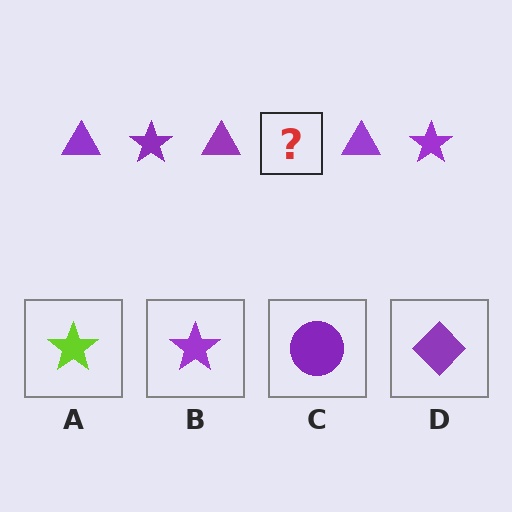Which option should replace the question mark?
Option B.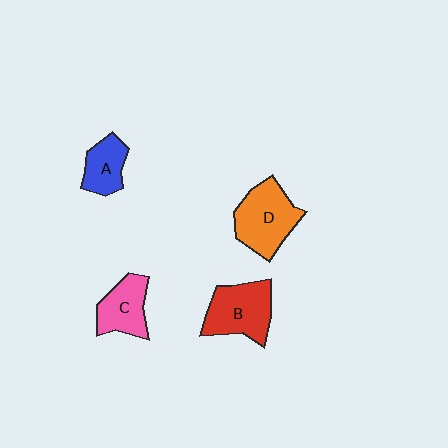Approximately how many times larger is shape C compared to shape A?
Approximately 1.2 times.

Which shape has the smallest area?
Shape A (blue).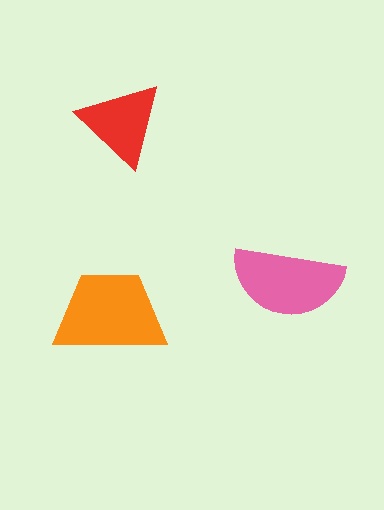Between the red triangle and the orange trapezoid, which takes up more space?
The orange trapezoid.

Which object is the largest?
The orange trapezoid.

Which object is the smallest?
The red triangle.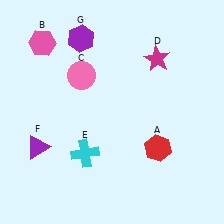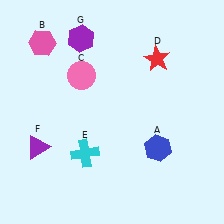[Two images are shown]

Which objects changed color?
A changed from red to blue. D changed from magenta to red.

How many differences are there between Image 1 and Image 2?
There are 2 differences between the two images.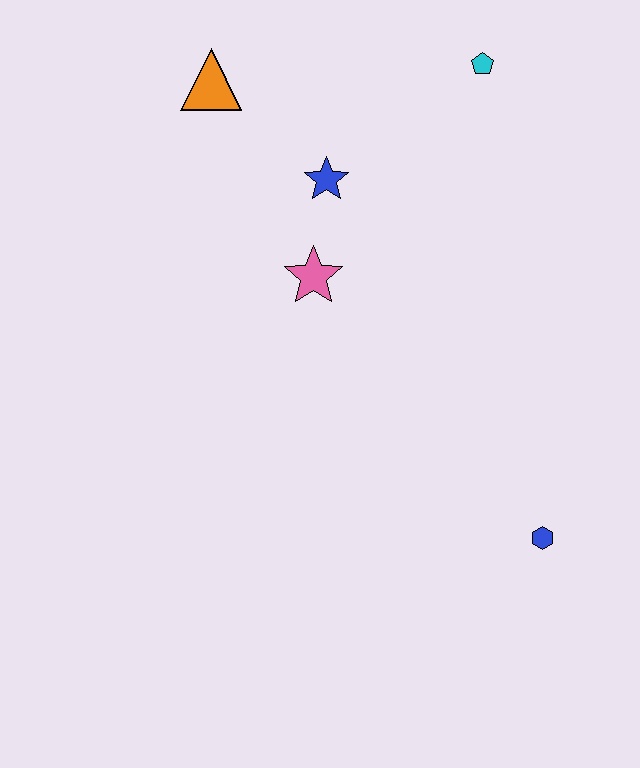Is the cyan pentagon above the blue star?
Yes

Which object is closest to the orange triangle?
The blue star is closest to the orange triangle.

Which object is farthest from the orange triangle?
The blue hexagon is farthest from the orange triangle.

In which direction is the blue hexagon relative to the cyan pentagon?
The blue hexagon is below the cyan pentagon.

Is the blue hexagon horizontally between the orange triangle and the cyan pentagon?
No